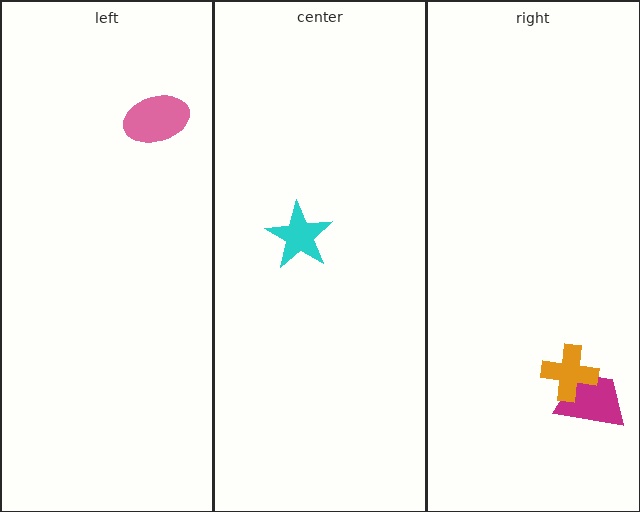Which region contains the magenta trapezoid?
The right region.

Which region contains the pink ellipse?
The left region.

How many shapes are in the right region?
2.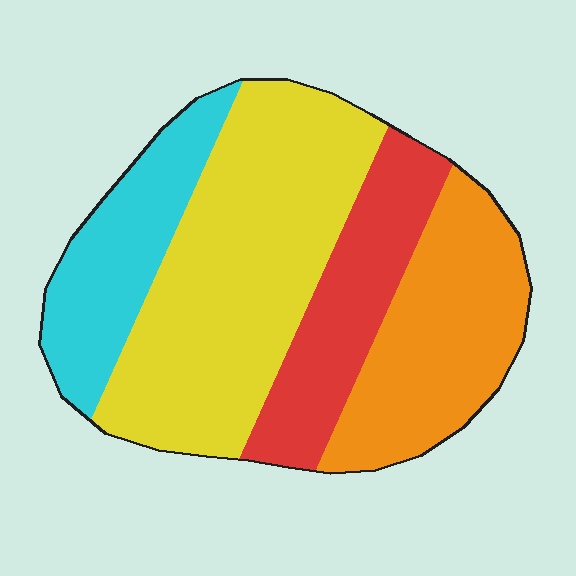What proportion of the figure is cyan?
Cyan covers 17% of the figure.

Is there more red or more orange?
Orange.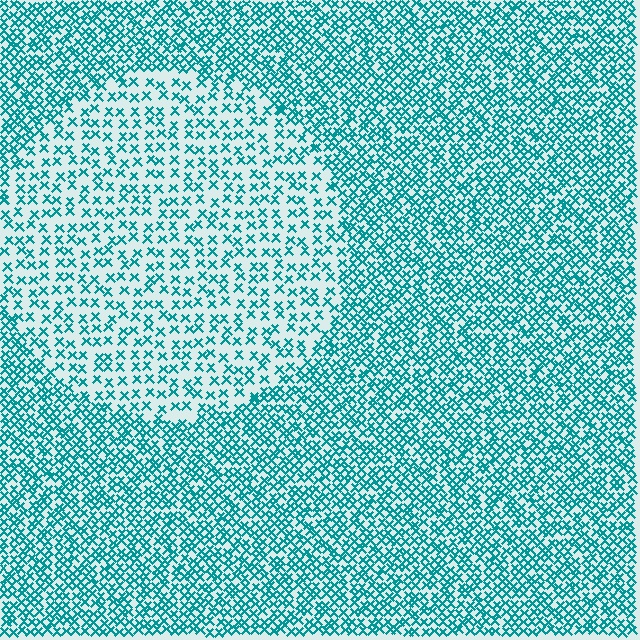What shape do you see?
I see a circle.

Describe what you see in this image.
The image contains small teal elements arranged at two different densities. A circle-shaped region is visible where the elements are less densely packed than the surrounding area.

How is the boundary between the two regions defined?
The boundary is defined by a change in element density (approximately 2.1x ratio). All elements are the same color, size, and shape.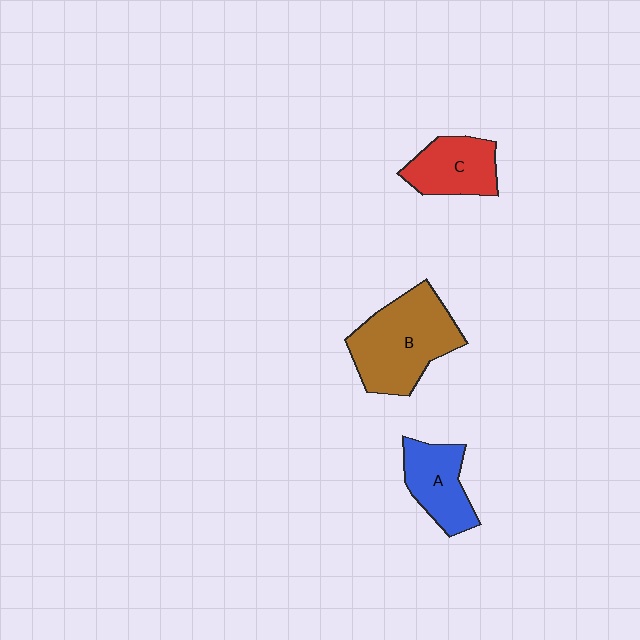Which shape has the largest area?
Shape B (brown).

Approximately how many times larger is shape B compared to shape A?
Approximately 1.7 times.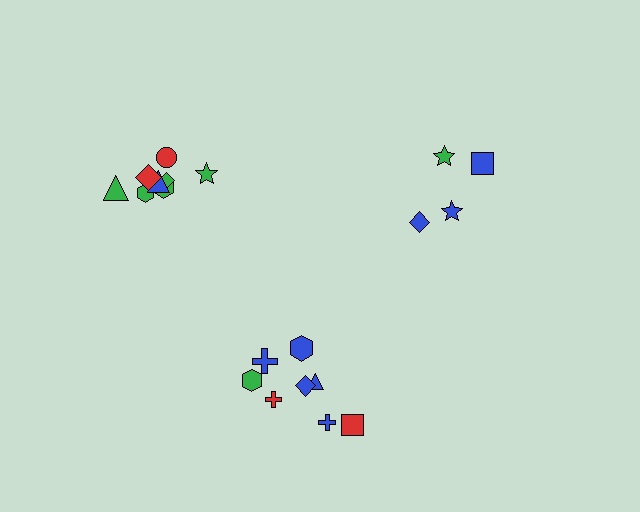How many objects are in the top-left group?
There are 8 objects.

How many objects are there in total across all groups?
There are 20 objects.